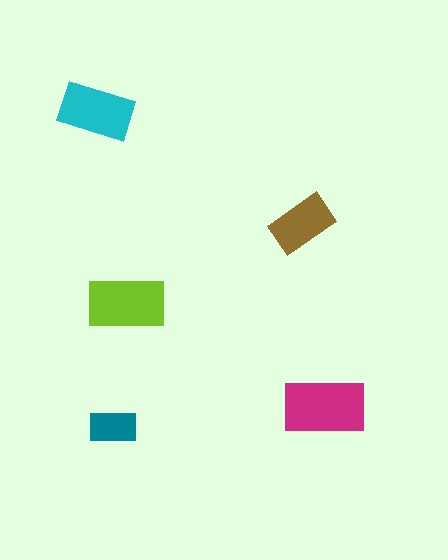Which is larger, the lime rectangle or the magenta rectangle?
The magenta one.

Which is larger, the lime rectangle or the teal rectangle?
The lime one.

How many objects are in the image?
There are 5 objects in the image.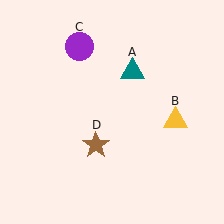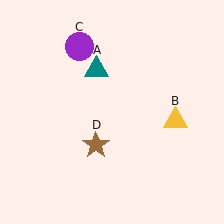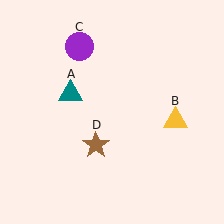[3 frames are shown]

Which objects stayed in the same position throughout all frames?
Yellow triangle (object B) and purple circle (object C) and brown star (object D) remained stationary.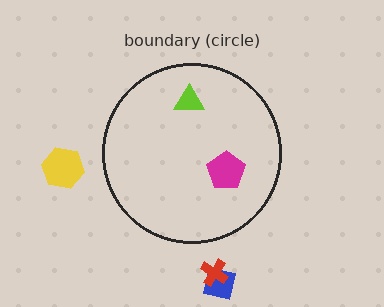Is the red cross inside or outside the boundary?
Outside.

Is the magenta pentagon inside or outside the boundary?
Inside.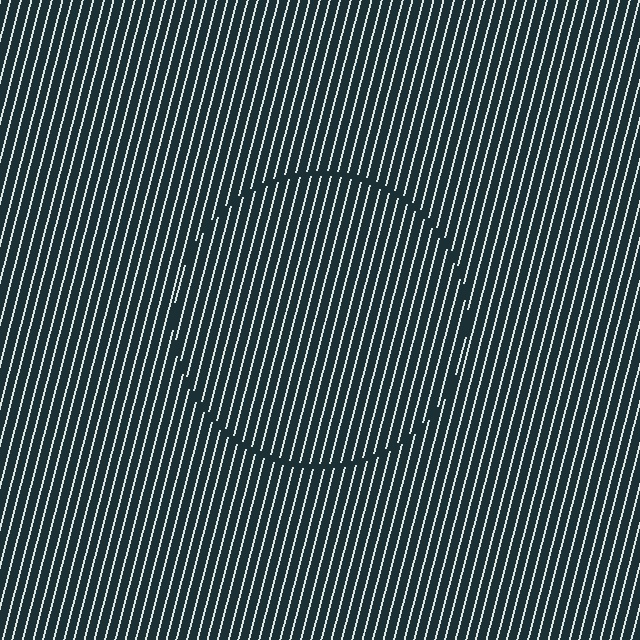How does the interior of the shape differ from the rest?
The interior of the shape contains the same grating, shifted by half a period — the contour is defined by the phase discontinuity where line-ends from the inner and outer gratings abut.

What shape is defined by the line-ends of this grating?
An illusory circle. The interior of the shape contains the same grating, shifted by half a period — the contour is defined by the phase discontinuity where line-ends from the inner and outer gratings abut.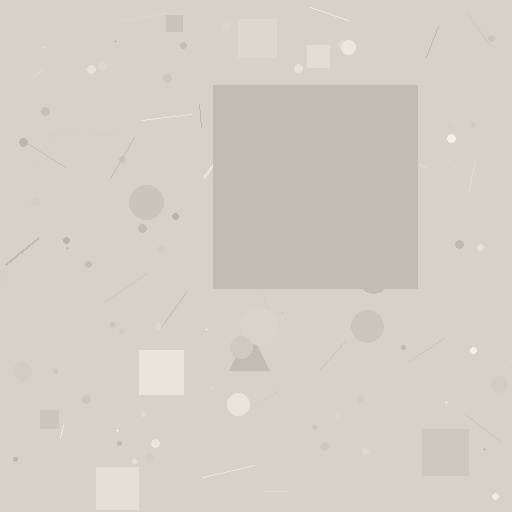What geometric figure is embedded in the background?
A square is embedded in the background.